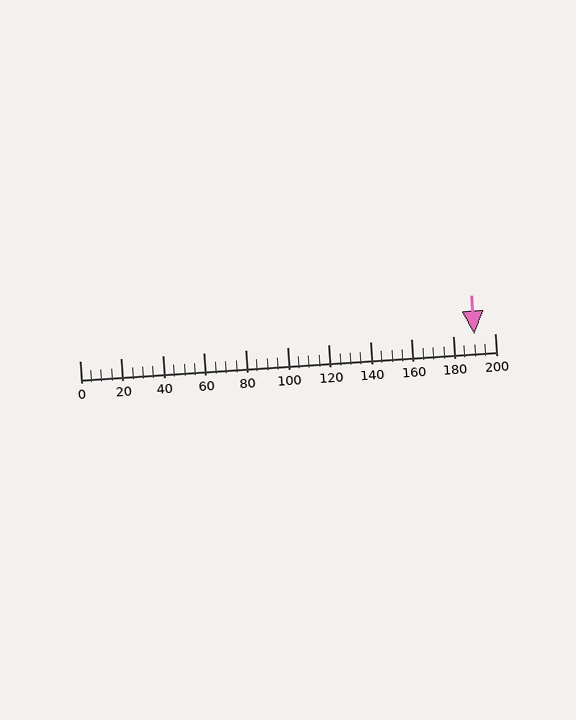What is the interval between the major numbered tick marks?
The major tick marks are spaced 20 units apart.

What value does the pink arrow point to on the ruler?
The pink arrow points to approximately 190.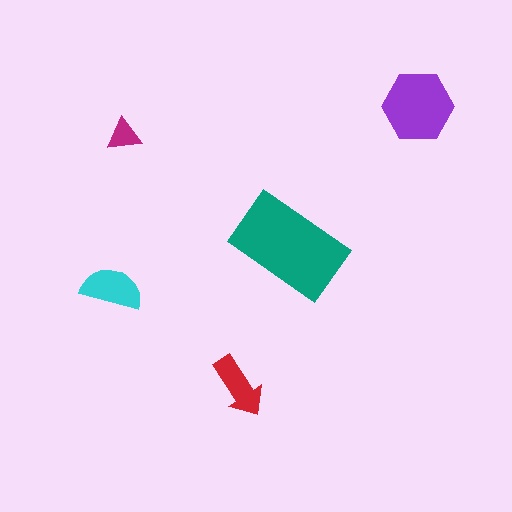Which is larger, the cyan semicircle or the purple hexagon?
The purple hexagon.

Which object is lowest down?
The red arrow is bottommost.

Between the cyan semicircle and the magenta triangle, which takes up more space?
The cyan semicircle.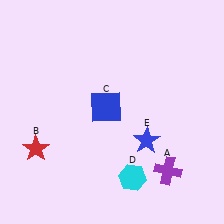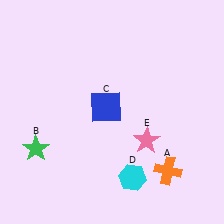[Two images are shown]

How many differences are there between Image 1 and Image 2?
There are 3 differences between the two images.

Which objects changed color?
A changed from purple to orange. B changed from red to green. E changed from blue to pink.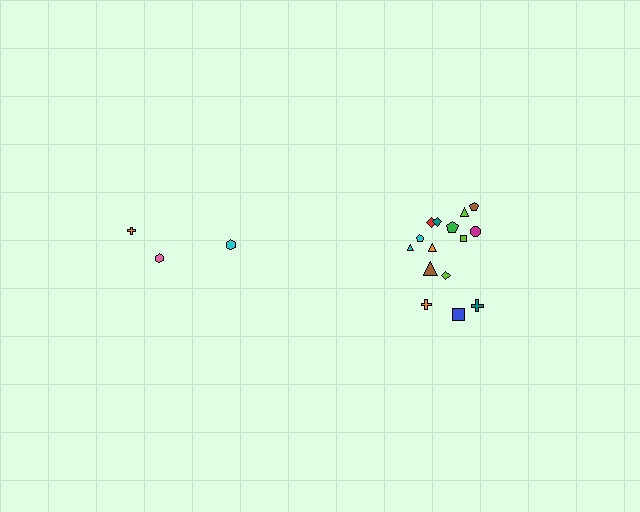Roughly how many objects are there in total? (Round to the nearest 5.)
Roughly 20 objects in total.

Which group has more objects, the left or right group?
The right group.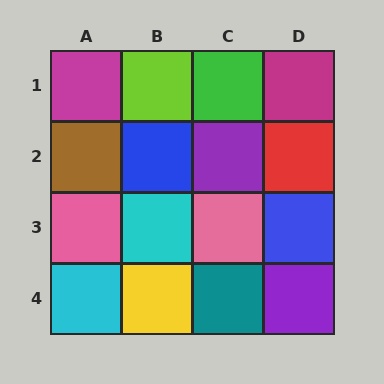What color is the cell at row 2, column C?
Purple.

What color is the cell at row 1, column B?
Lime.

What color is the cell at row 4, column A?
Cyan.